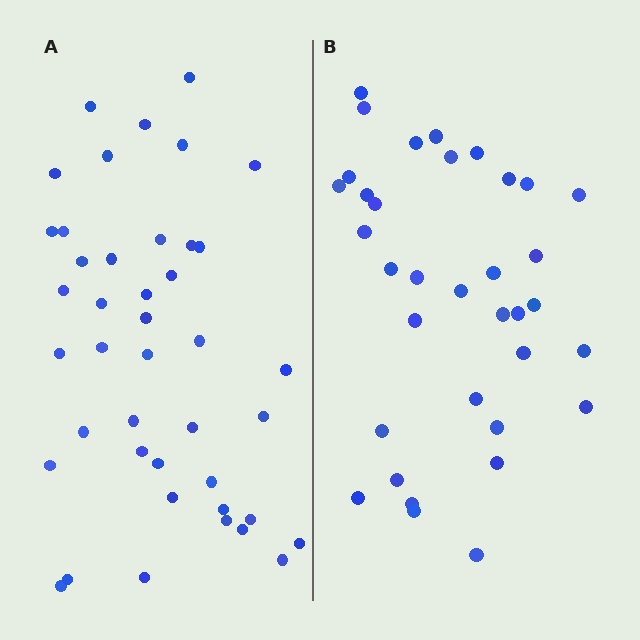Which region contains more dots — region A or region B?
Region A (the left region) has more dots.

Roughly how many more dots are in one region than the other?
Region A has roughly 8 or so more dots than region B.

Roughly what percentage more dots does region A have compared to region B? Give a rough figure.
About 20% more.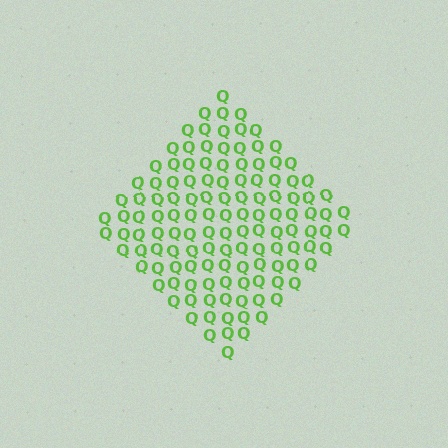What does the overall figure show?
The overall figure shows a diamond.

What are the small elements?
The small elements are letter Q's.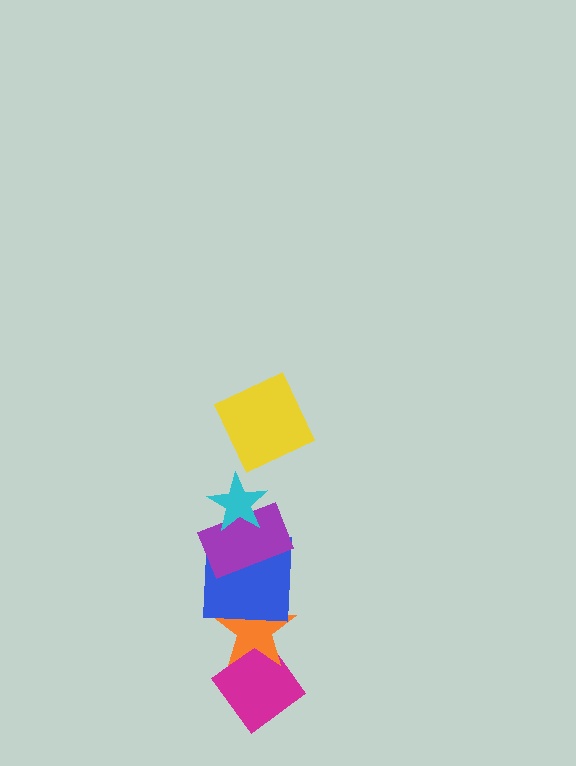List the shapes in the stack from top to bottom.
From top to bottom: the yellow square, the cyan star, the purple rectangle, the blue square, the orange star, the magenta diamond.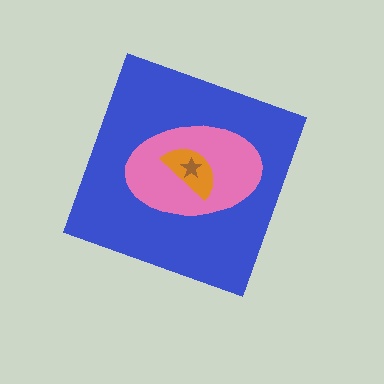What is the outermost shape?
The blue diamond.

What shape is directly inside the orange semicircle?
The brown star.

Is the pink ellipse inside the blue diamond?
Yes.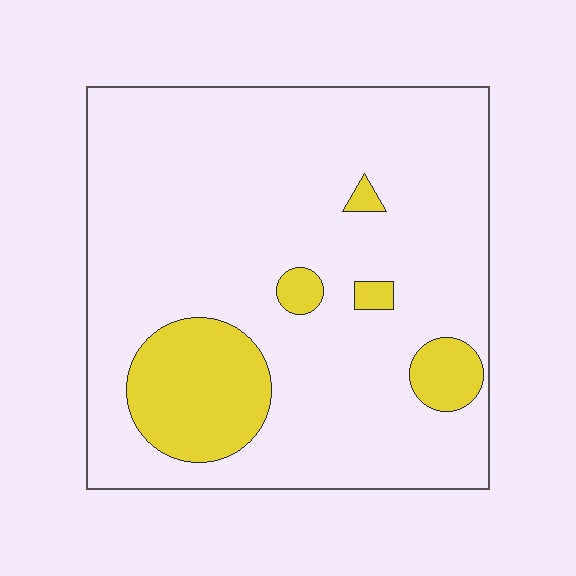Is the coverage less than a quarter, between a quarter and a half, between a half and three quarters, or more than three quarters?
Less than a quarter.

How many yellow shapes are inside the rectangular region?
5.